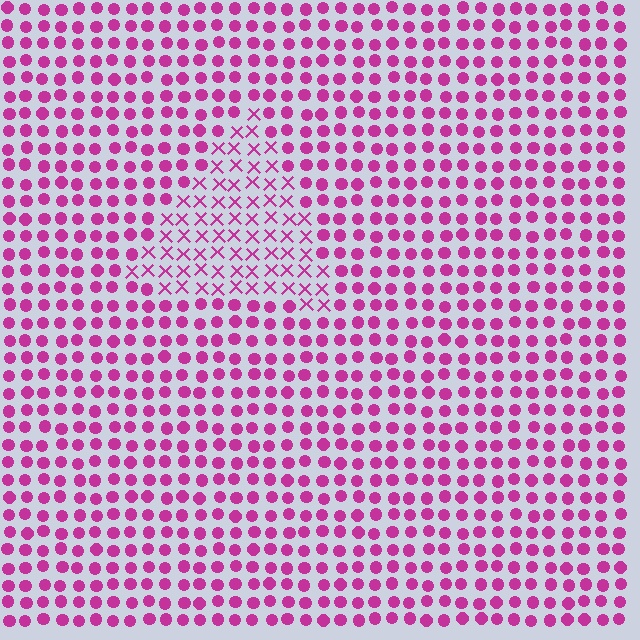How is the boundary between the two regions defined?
The boundary is defined by a change in element shape: X marks inside vs. circles outside. All elements share the same color and spacing.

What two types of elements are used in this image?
The image uses X marks inside the triangle region and circles outside it.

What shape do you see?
I see a triangle.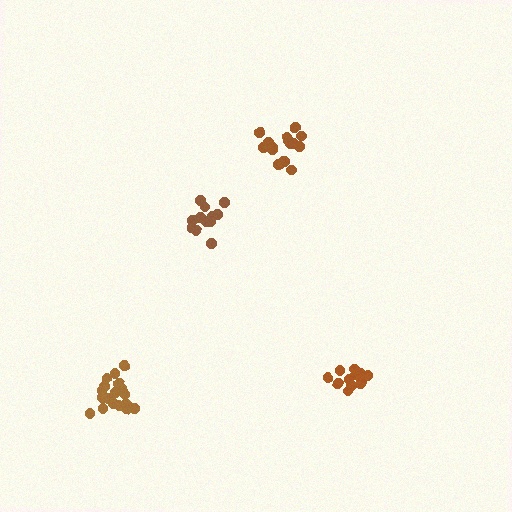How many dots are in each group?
Group 1: 16 dots, Group 2: 13 dots, Group 3: 12 dots, Group 4: 18 dots (59 total).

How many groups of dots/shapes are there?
There are 4 groups.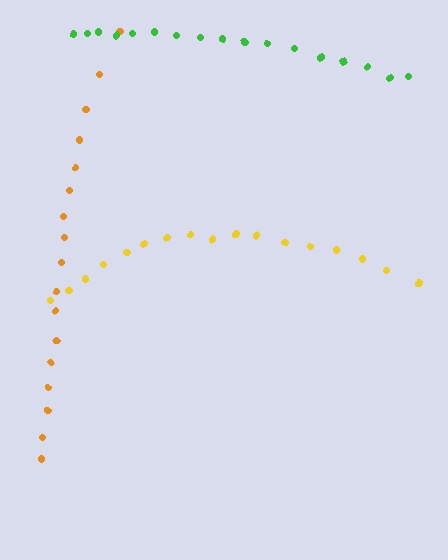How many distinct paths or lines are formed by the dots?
There are 3 distinct paths.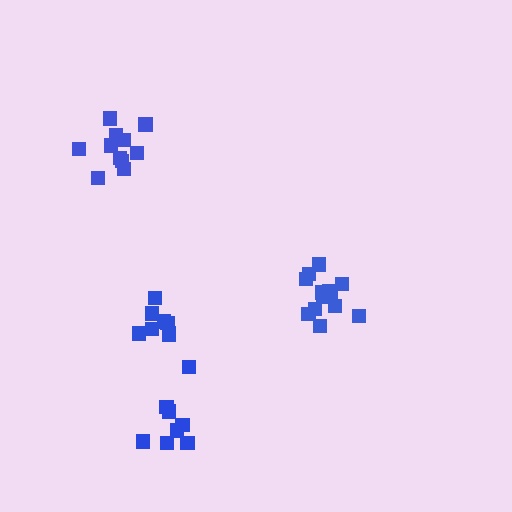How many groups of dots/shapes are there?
There are 4 groups.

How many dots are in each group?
Group 1: 8 dots, Group 2: 13 dots, Group 3: 13 dots, Group 4: 8 dots (42 total).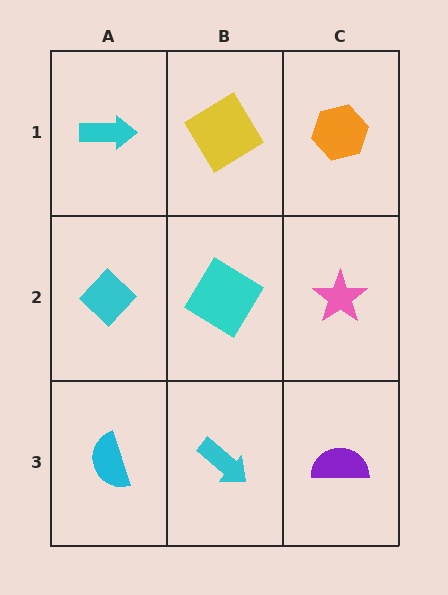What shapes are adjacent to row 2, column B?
A yellow diamond (row 1, column B), a cyan arrow (row 3, column B), a cyan diamond (row 2, column A), a pink star (row 2, column C).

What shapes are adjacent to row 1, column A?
A cyan diamond (row 2, column A), a yellow diamond (row 1, column B).